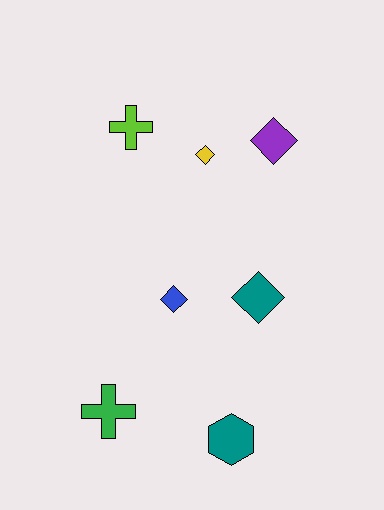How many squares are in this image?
There are no squares.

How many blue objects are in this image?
There is 1 blue object.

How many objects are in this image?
There are 7 objects.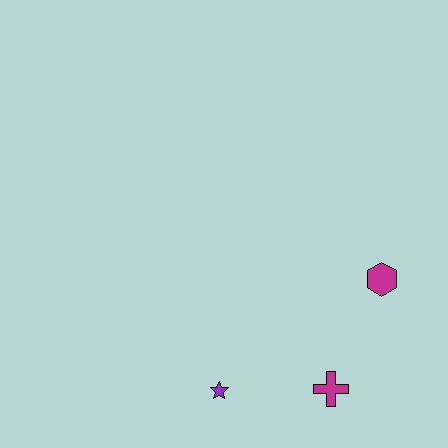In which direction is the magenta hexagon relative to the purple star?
The magenta hexagon is to the right of the purple star.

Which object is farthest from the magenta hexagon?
The purple star is farthest from the magenta hexagon.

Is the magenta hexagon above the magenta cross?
Yes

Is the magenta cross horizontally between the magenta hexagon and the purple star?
Yes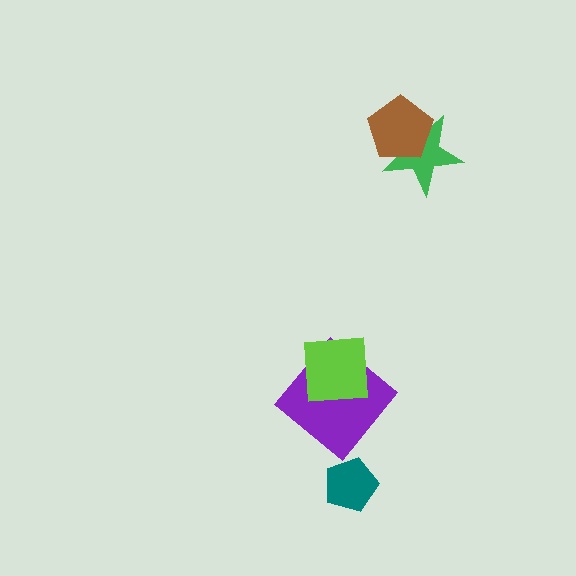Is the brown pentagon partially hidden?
No, no other shape covers it.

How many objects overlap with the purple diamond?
1 object overlaps with the purple diamond.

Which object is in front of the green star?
The brown pentagon is in front of the green star.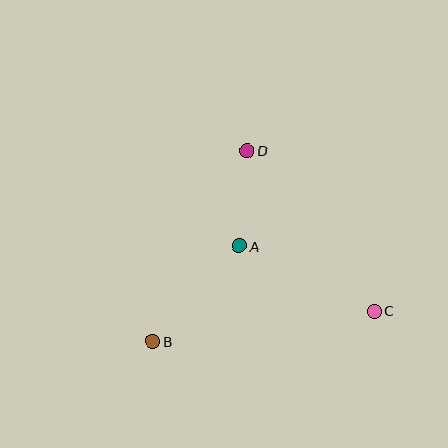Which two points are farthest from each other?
Points B and C are farthest from each other.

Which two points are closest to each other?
Points A and D are closest to each other.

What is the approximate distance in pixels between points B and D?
The distance between B and D is approximately 213 pixels.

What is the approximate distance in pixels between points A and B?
The distance between A and B is approximately 129 pixels.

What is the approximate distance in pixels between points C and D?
The distance between C and D is approximately 205 pixels.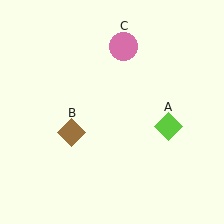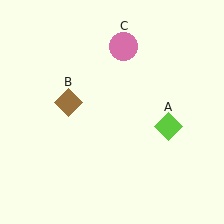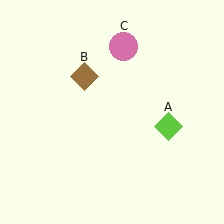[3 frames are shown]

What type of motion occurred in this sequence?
The brown diamond (object B) rotated clockwise around the center of the scene.